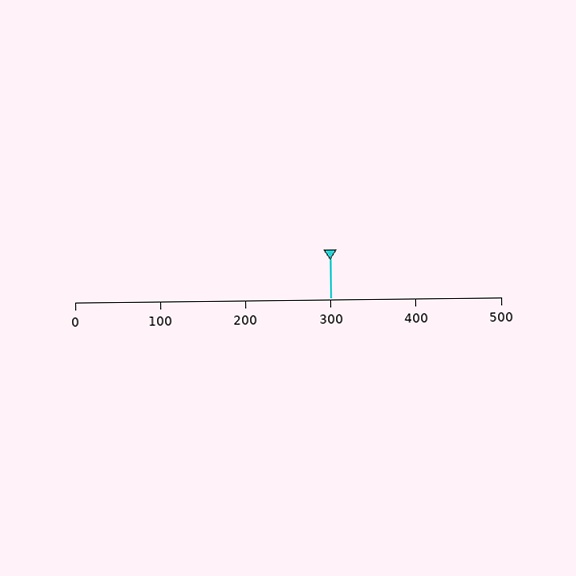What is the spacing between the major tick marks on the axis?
The major ticks are spaced 100 apart.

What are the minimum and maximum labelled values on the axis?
The axis runs from 0 to 500.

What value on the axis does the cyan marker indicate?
The marker indicates approximately 300.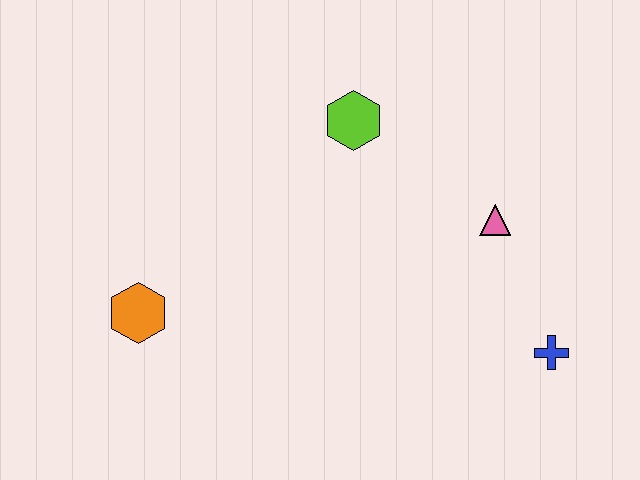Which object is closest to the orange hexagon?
The lime hexagon is closest to the orange hexagon.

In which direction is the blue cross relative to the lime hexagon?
The blue cross is below the lime hexagon.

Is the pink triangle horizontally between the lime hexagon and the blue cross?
Yes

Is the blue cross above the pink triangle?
No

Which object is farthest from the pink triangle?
The orange hexagon is farthest from the pink triangle.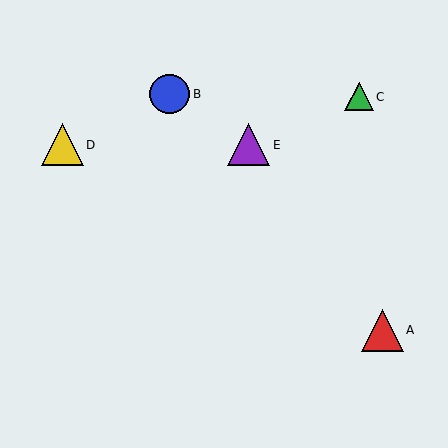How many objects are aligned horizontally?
2 objects (D, E) are aligned horizontally.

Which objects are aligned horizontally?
Objects D, E are aligned horizontally.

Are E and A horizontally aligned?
No, E is at y≈145 and A is at y≈330.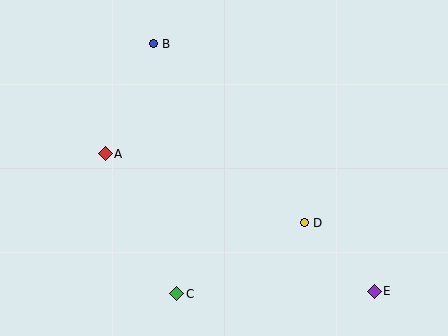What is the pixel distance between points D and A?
The distance between D and A is 211 pixels.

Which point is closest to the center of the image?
Point D at (304, 223) is closest to the center.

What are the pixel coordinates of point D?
Point D is at (304, 223).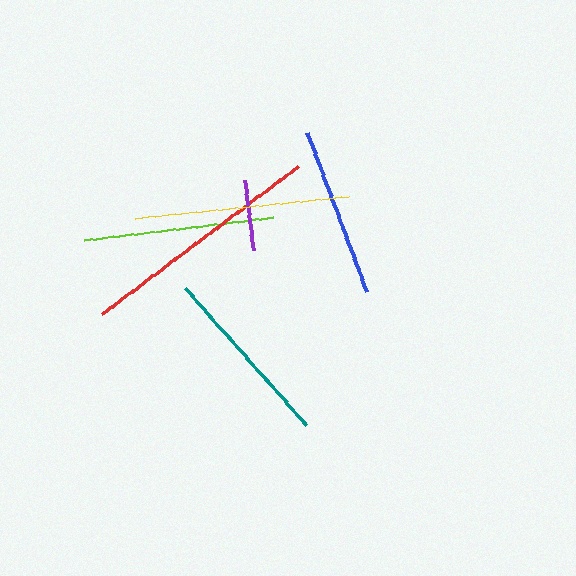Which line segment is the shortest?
The purple line is the shortest at approximately 71 pixels.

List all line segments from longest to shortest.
From longest to shortest: red, yellow, lime, teal, blue, purple.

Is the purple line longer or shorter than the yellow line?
The yellow line is longer than the purple line.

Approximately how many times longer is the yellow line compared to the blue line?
The yellow line is approximately 1.3 times the length of the blue line.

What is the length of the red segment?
The red segment is approximately 246 pixels long.